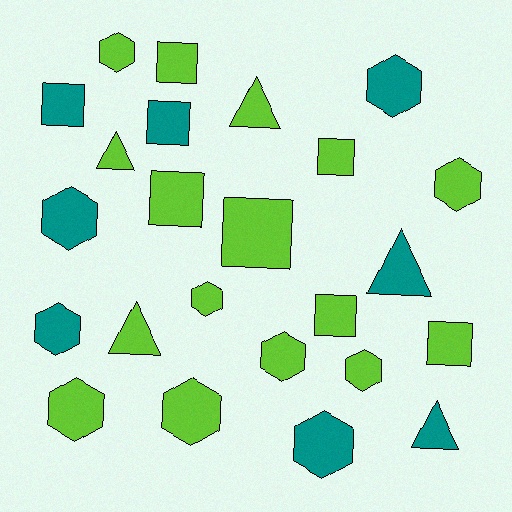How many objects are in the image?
There are 24 objects.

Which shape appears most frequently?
Hexagon, with 11 objects.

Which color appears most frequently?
Lime, with 16 objects.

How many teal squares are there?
There are 2 teal squares.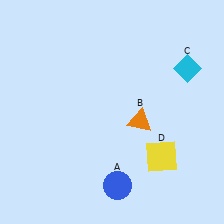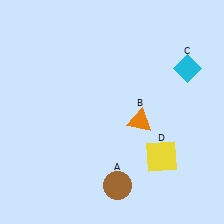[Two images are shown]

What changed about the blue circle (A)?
In Image 1, A is blue. In Image 2, it changed to brown.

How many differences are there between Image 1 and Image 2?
There is 1 difference between the two images.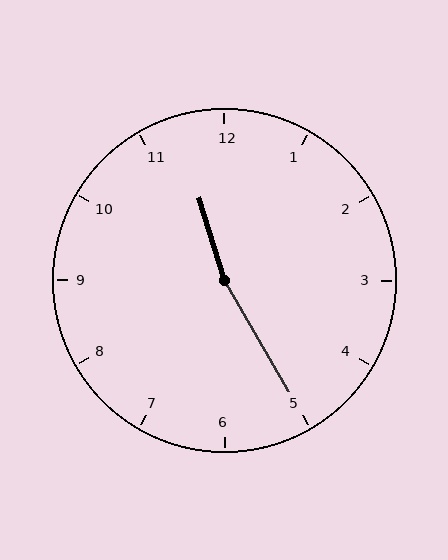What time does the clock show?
11:25.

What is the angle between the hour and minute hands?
Approximately 168 degrees.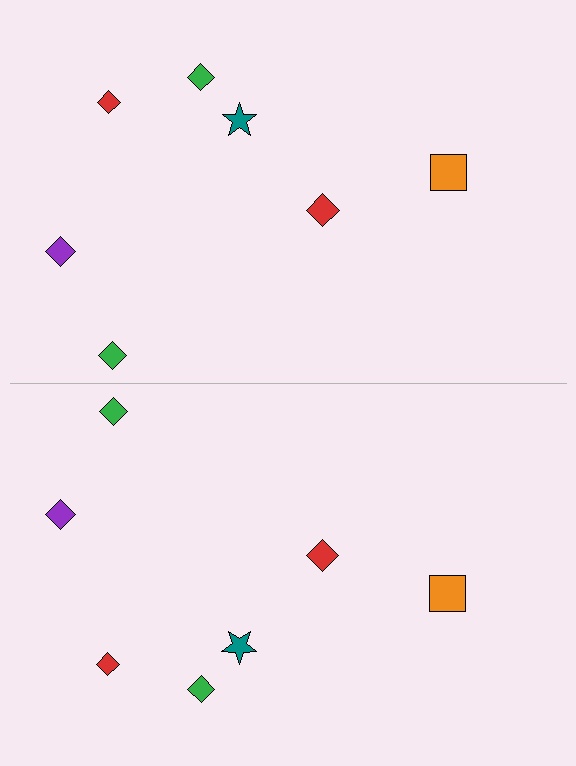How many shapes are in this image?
There are 14 shapes in this image.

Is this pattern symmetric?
Yes, this pattern has bilateral (reflection) symmetry.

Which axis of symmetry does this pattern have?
The pattern has a horizontal axis of symmetry running through the center of the image.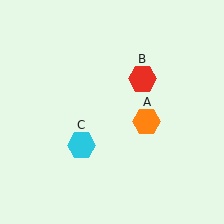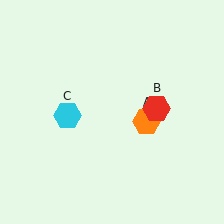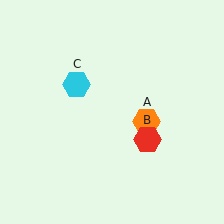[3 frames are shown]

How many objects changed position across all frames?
2 objects changed position: red hexagon (object B), cyan hexagon (object C).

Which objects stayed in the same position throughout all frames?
Orange hexagon (object A) remained stationary.